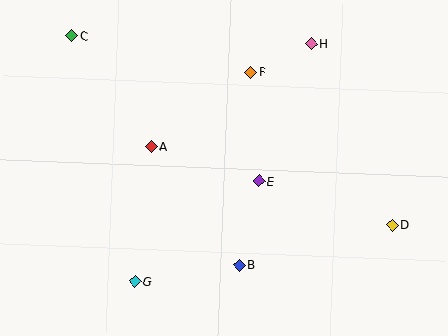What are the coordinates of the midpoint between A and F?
The midpoint between A and F is at (201, 109).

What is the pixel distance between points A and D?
The distance between A and D is 254 pixels.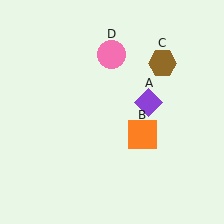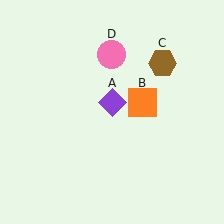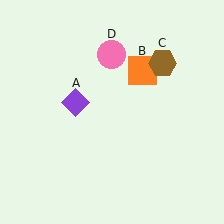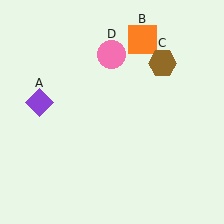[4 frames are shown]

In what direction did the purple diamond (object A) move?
The purple diamond (object A) moved left.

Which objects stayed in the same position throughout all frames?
Brown hexagon (object C) and pink circle (object D) remained stationary.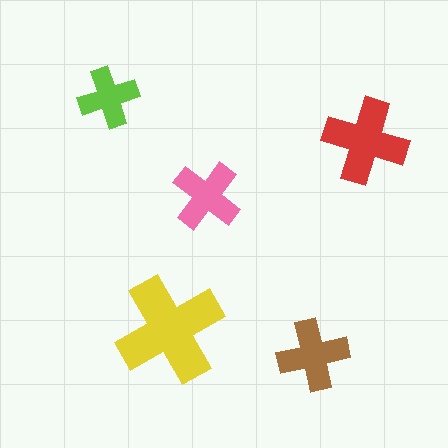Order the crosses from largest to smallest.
the yellow one, the red one, the brown one, the pink one, the lime one.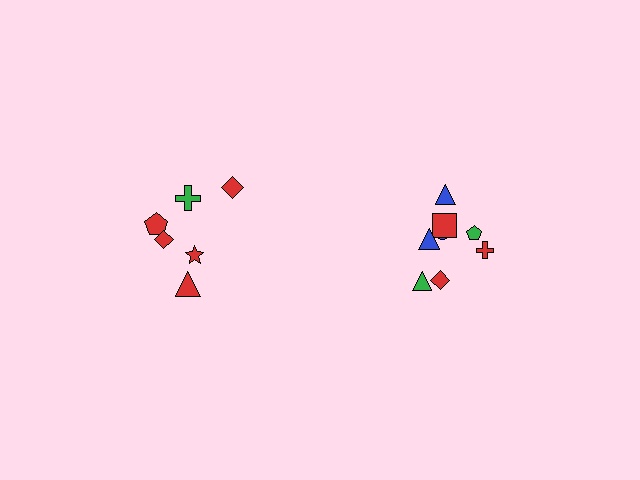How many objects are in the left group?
There are 6 objects.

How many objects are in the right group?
There are 8 objects.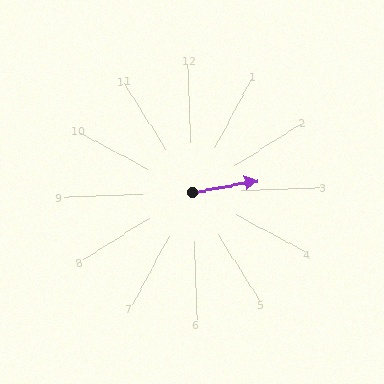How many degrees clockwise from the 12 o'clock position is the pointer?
Approximately 82 degrees.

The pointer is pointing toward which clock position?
Roughly 3 o'clock.